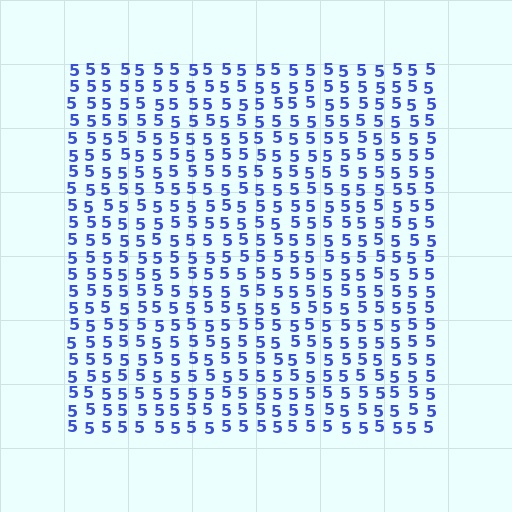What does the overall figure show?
The overall figure shows a square.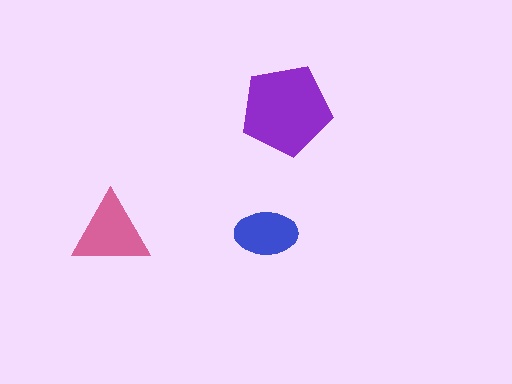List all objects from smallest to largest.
The blue ellipse, the pink triangle, the purple pentagon.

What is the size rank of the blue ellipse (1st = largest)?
3rd.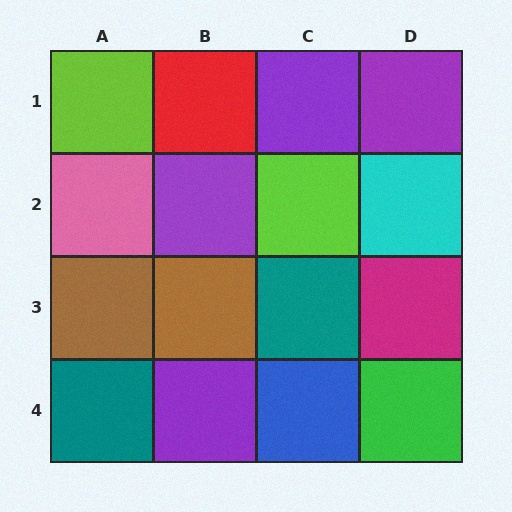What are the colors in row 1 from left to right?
Lime, red, purple, purple.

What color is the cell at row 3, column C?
Teal.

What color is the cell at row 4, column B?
Purple.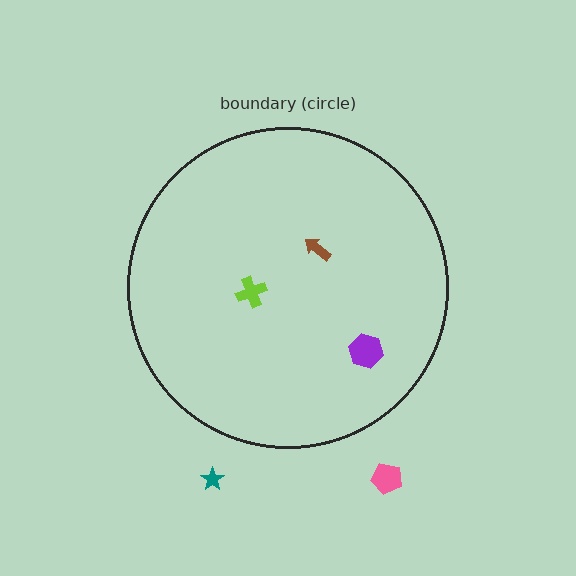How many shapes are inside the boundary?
3 inside, 2 outside.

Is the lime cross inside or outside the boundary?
Inside.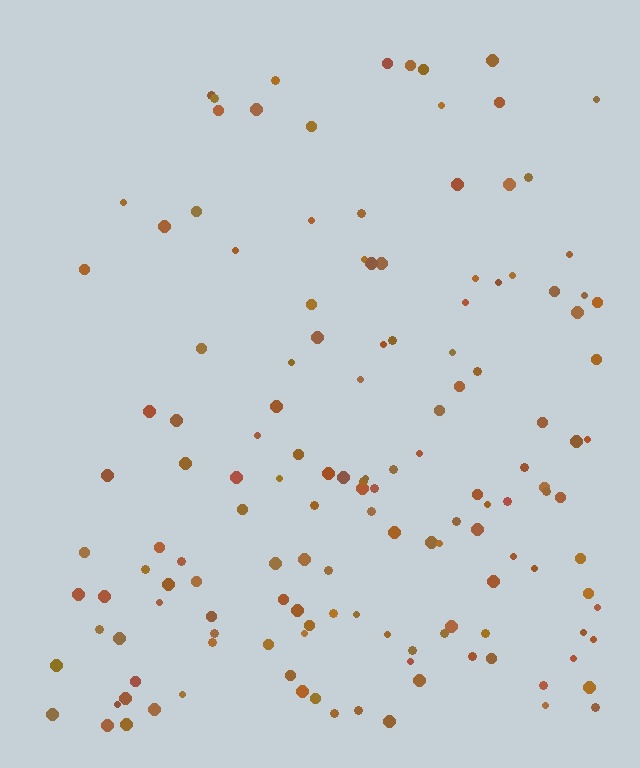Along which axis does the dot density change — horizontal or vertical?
Vertical.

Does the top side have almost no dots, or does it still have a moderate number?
Still a moderate number, just noticeably fewer than the bottom.